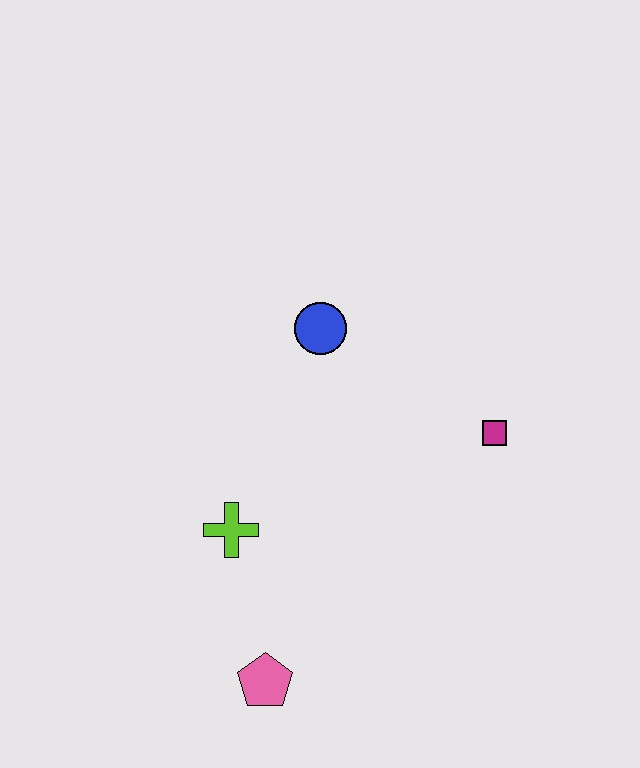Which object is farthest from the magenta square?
The pink pentagon is farthest from the magenta square.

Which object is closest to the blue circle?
The magenta square is closest to the blue circle.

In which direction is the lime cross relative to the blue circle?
The lime cross is below the blue circle.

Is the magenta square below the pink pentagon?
No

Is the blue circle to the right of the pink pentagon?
Yes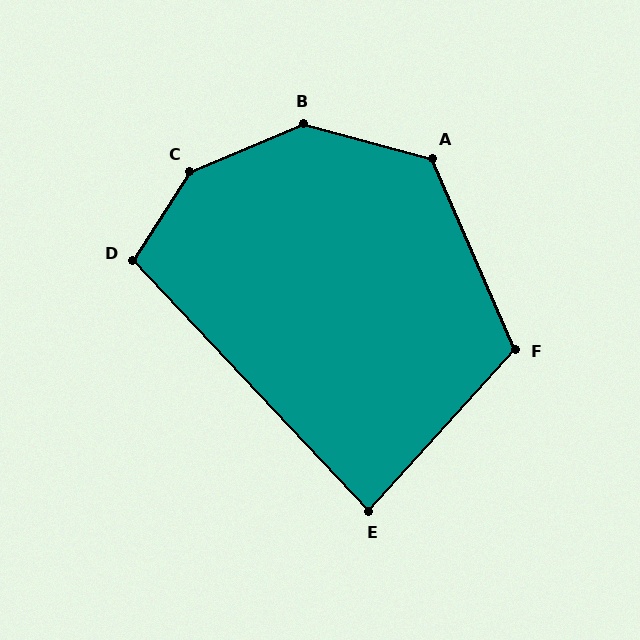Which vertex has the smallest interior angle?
E, at approximately 85 degrees.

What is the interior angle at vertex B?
Approximately 142 degrees (obtuse).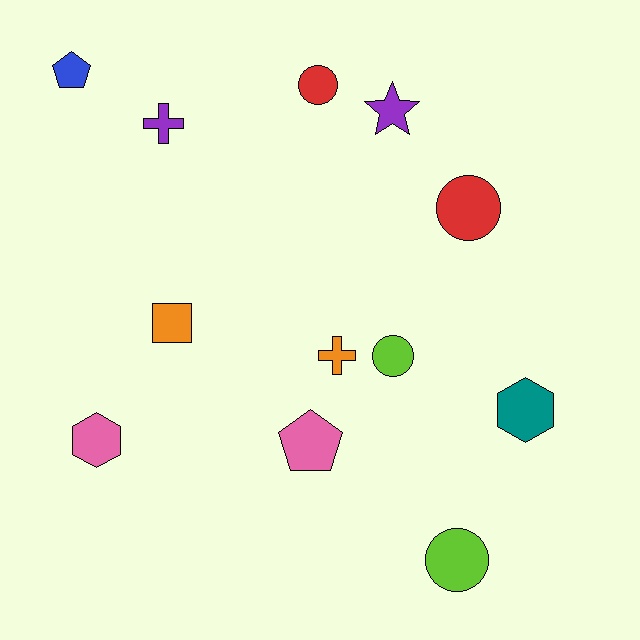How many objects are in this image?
There are 12 objects.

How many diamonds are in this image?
There are no diamonds.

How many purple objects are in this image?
There are 2 purple objects.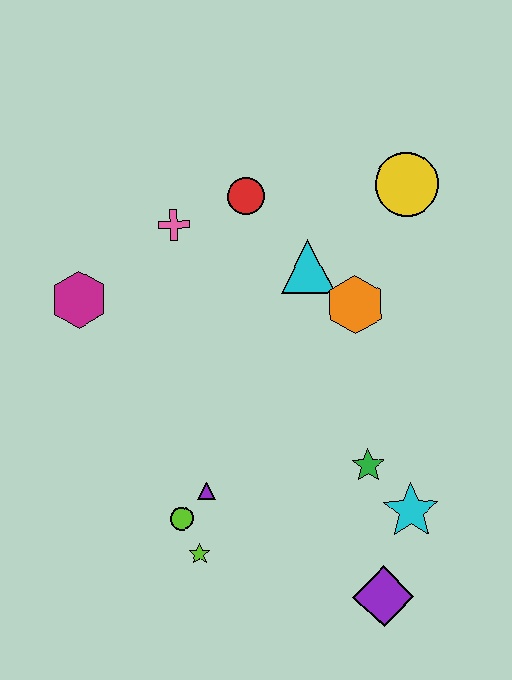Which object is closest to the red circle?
The pink cross is closest to the red circle.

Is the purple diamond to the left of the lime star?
No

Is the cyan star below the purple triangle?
Yes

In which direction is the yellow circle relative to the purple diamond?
The yellow circle is above the purple diamond.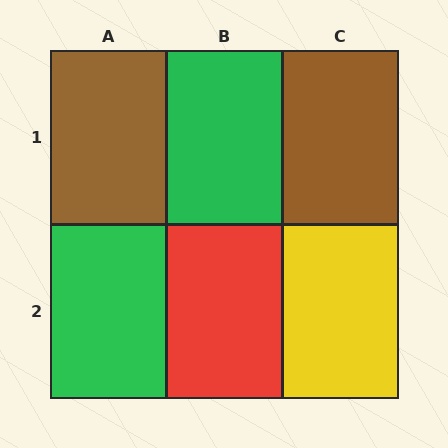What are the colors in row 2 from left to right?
Green, red, yellow.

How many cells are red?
1 cell is red.